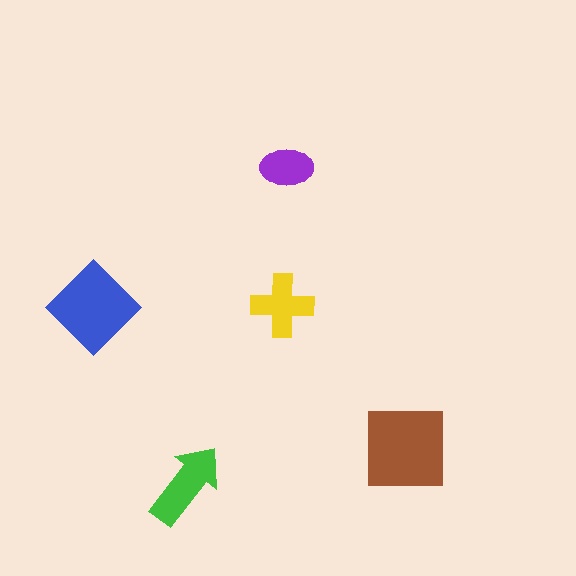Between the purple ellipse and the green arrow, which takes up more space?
The green arrow.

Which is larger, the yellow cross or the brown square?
The brown square.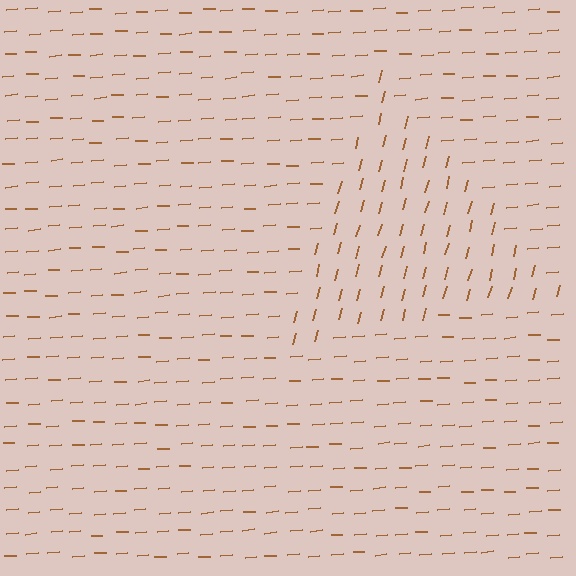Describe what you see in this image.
The image is filled with small brown line segments. A triangle region in the image has lines oriented differently from the surrounding lines, creating a visible texture boundary.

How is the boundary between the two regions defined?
The boundary is defined purely by a change in line orientation (approximately 71 degrees difference). All lines are the same color and thickness.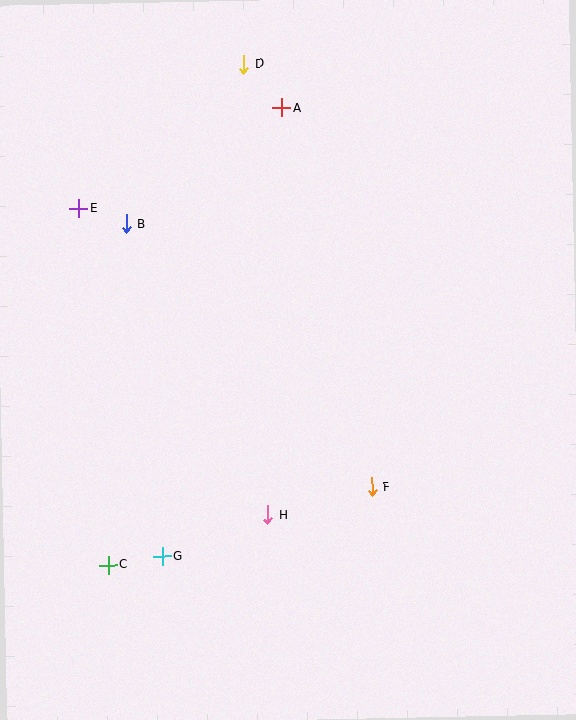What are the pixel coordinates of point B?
Point B is at (127, 224).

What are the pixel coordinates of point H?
Point H is at (268, 515).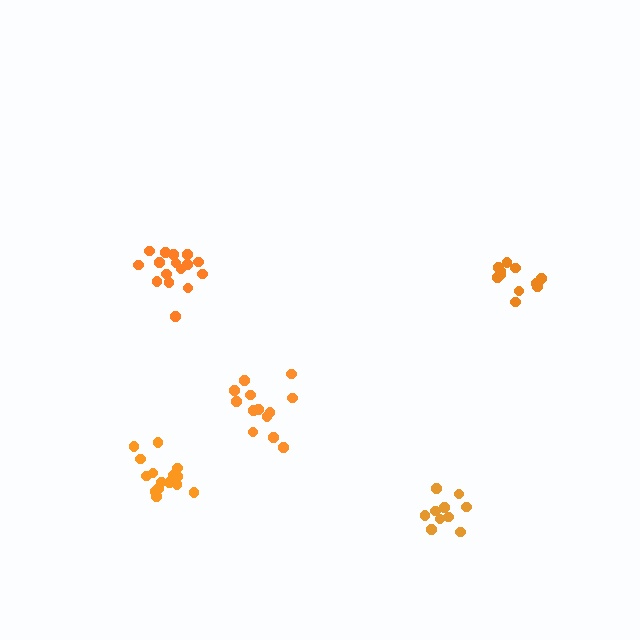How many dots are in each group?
Group 1: 15 dots, Group 2: 13 dots, Group 3: 12 dots, Group 4: 16 dots, Group 5: 10 dots (66 total).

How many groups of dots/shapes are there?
There are 5 groups.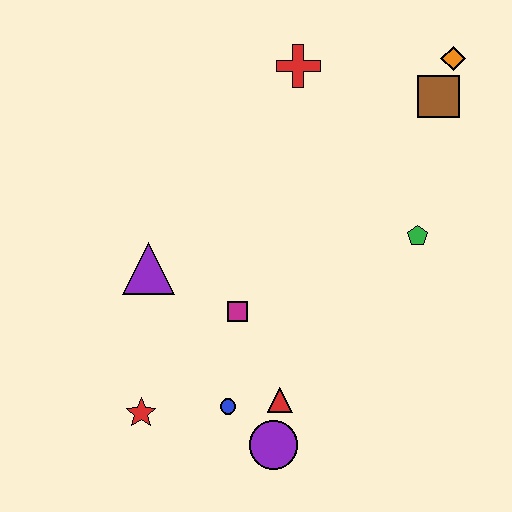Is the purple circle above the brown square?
No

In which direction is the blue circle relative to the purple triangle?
The blue circle is below the purple triangle.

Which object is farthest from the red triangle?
The orange diamond is farthest from the red triangle.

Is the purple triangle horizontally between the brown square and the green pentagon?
No